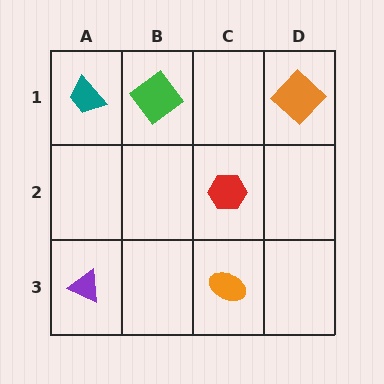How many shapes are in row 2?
1 shape.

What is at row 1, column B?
A green diamond.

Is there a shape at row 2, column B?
No, that cell is empty.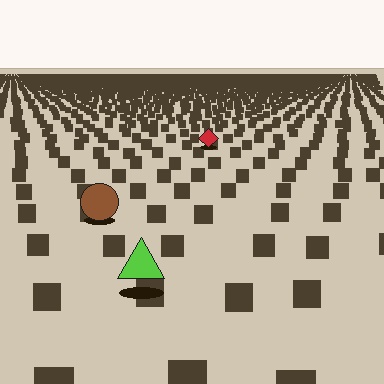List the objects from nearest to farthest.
From nearest to farthest: the lime triangle, the brown circle, the red diamond.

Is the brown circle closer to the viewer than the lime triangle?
No. The lime triangle is closer — you can tell from the texture gradient: the ground texture is coarser near it.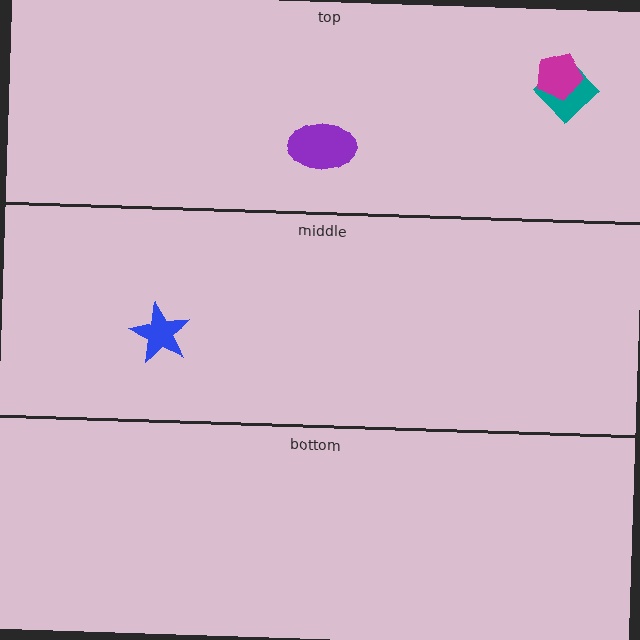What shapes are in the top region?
The purple ellipse, the teal diamond, the magenta pentagon.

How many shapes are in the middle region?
1.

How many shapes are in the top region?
3.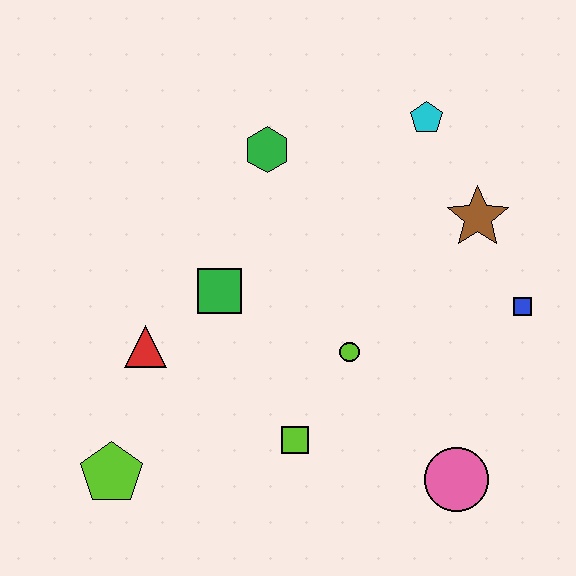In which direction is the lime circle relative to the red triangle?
The lime circle is to the right of the red triangle.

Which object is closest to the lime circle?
The lime square is closest to the lime circle.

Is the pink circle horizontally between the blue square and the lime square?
Yes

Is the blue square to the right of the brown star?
Yes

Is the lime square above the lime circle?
No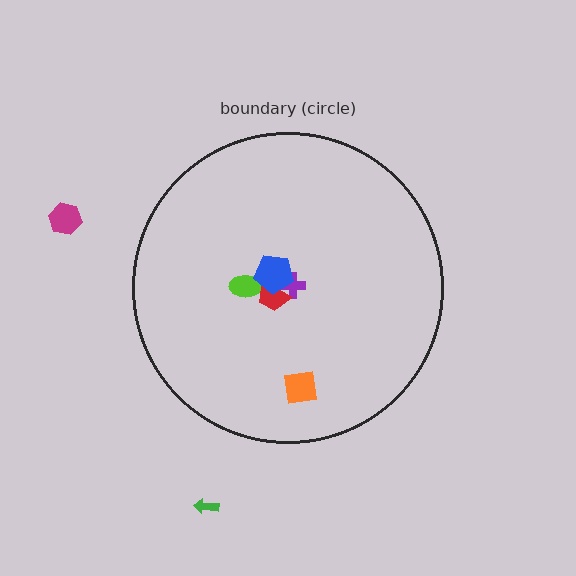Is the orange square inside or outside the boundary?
Inside.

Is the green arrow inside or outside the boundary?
Outside.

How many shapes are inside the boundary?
5 inside, 2 outside.